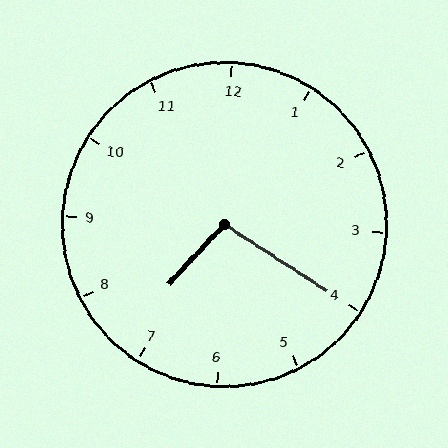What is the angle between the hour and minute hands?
Approximately 100 degrees.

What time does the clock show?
7:20.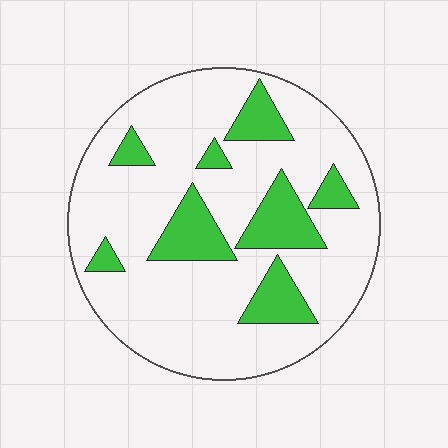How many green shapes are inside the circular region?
8.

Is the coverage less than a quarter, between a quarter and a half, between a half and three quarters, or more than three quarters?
Less than a quarter.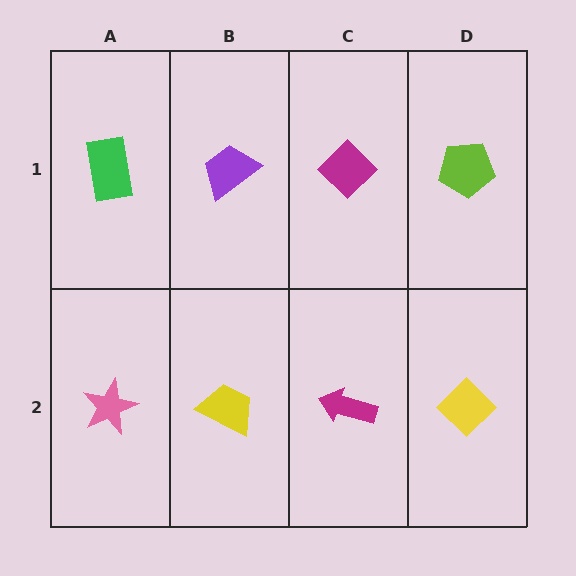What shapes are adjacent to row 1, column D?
A yellow diamond (row 2, column D), a magenta diamond (row 1, column C).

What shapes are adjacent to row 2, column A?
A green rectangle (row 1, column A), a yellow trapezoid (row 2, column B).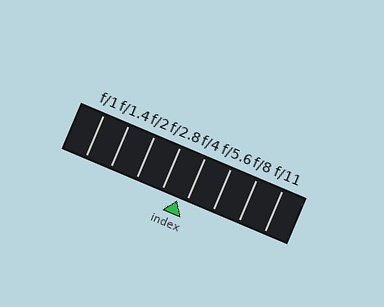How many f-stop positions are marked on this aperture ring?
There are 8 f-stop positions marked.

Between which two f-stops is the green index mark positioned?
The index mark is between f/2.8 and f/4.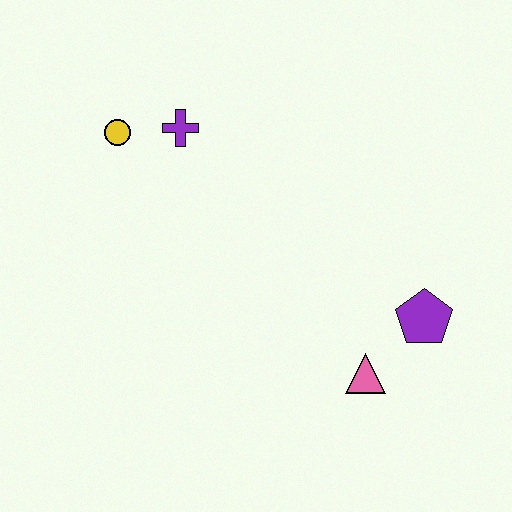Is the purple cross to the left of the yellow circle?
No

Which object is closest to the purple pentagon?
The pink triangle is closest to the purple pentagon.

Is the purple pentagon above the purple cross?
No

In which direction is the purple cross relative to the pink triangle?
The purple cross is above the pink triangle.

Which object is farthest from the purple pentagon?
The yellow circle is farthest from the purple pentagon.